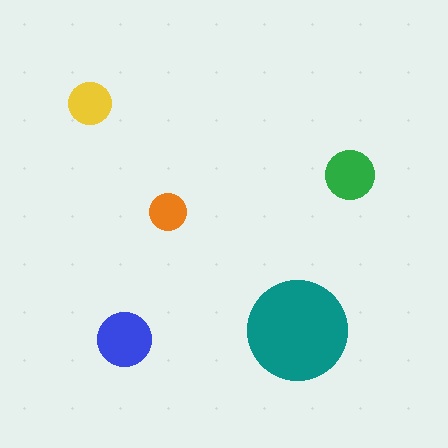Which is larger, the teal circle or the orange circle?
The teal one.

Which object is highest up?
The yellow circle is topmost.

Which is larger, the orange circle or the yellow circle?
The yellow one.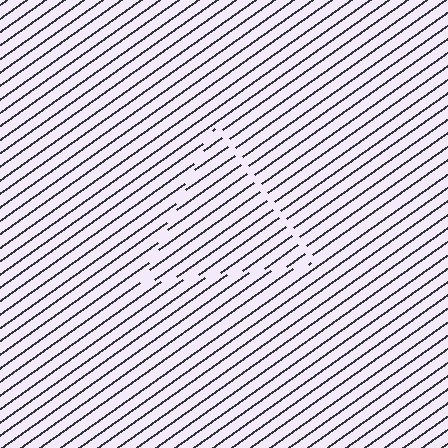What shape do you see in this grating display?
An illusory triangle. The interior of the shape contains the same grating, shifted by half a period — the contour is defined by the phase discontinuity where line-ends from the inner and outer gratings abut.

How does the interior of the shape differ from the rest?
The interior of the shape contains the same grating, shifted by half a period — the contour is defined by the phase discontinuity where line-ends from the inner and outer gratings abut.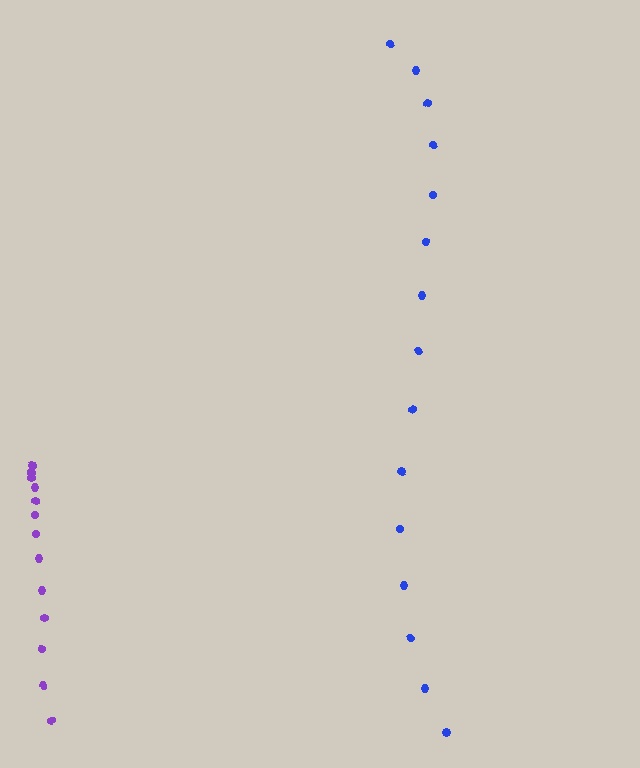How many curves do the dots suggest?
There are 2 distinct paths.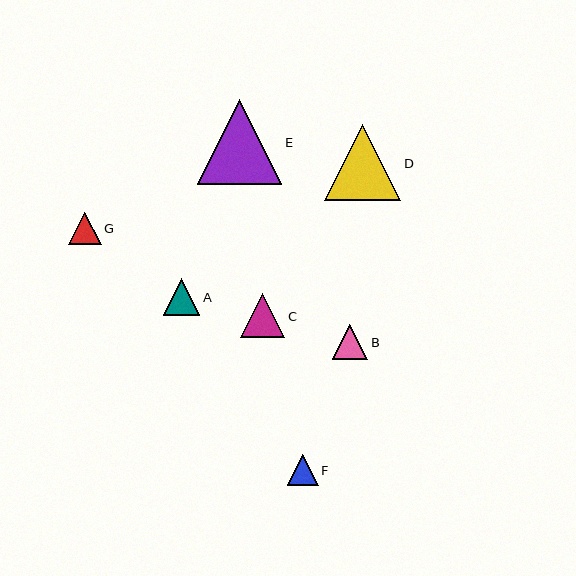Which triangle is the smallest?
Triangle F is the smallest with a size of approximately 31 pixels.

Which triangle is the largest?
Triangle E is the largest with a size of approximately 84 pixels.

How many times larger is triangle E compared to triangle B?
Triangle E is approximately 2.4 times the size of triangle B.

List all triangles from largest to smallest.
From largest to smallest: E, D, C, A, B, G, F.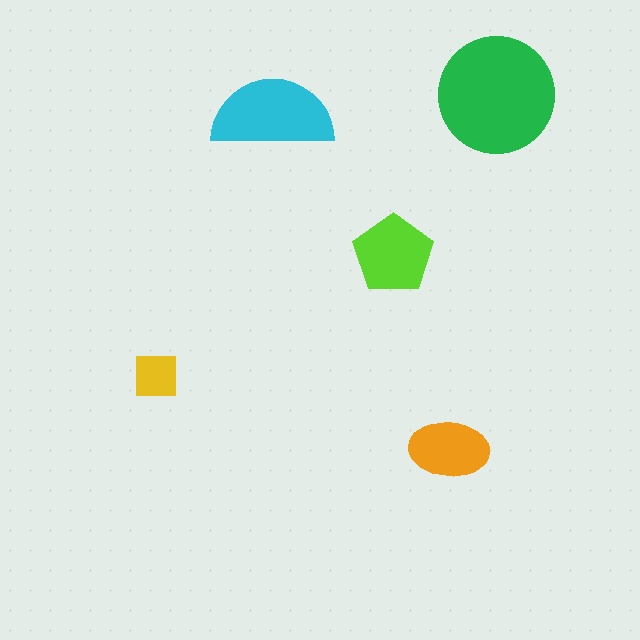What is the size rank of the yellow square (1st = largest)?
5th.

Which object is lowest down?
The orange ellipse is bottommost.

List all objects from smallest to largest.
The yellow square, the orange ellipse, the lime pentagon, the cyan semicircle, the green circle.